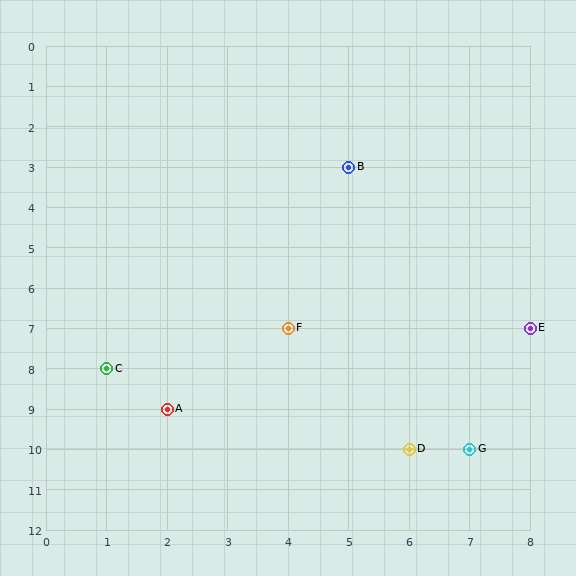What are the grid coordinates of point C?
Point C is at grid coordinates (1, 8).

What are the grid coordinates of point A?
Point A is at grid coordinates (2, 9).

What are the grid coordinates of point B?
Point B is at grid coordinates (5, 3).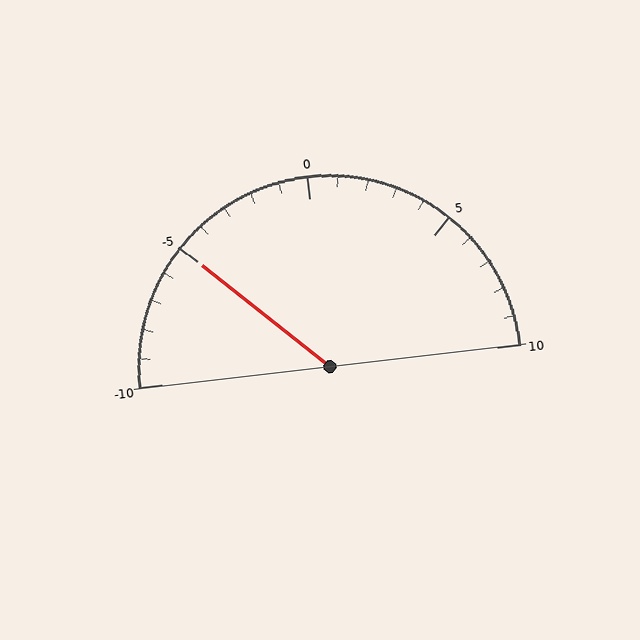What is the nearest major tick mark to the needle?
The nearest major tick mark is -5.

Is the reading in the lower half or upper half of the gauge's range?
The reading is in the lower half of the range (-10 to 10).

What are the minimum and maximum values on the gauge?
The gauge ranges from -10 to 10.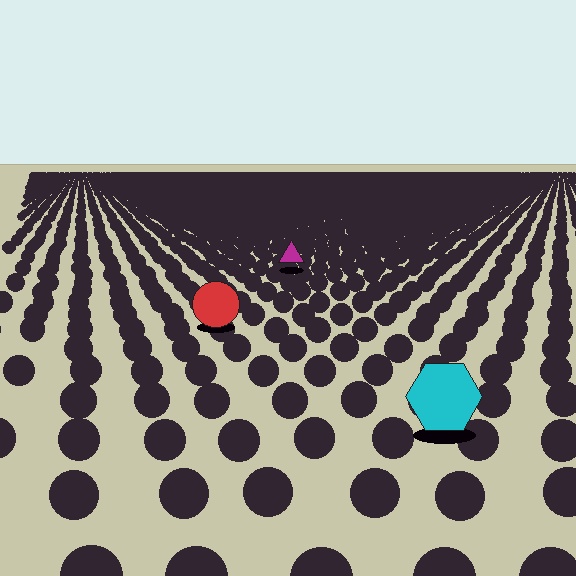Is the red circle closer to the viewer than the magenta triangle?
Yes. The red circle is closer — you can tell from the texture gradient: the ground texture is coarser near it.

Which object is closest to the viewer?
The cyan hexagon is closest. The texture marks near it are larger and more spread out.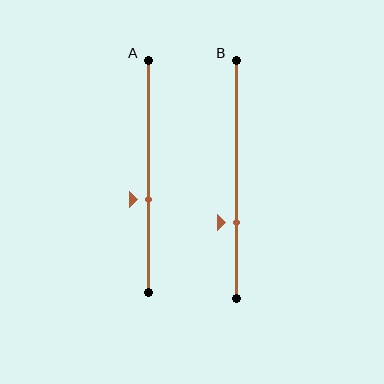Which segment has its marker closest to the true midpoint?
Segment A has its marker closest to the true midpoint.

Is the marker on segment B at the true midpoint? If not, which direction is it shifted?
No, the marker on segment B is shifted downward by about 18% of the segment length.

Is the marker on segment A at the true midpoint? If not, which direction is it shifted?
No, the marker on segment A is shifted downward by about 10% of the segment length.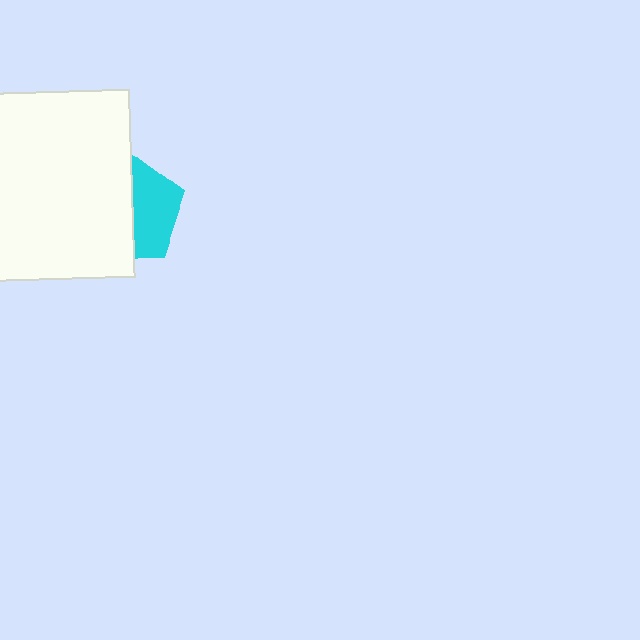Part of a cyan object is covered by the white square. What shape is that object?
It is a pentagon.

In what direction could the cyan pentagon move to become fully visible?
The cyan pentagon could move right. That would shift it out from behind the white square entirely.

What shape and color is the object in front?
The object in front is a white square.